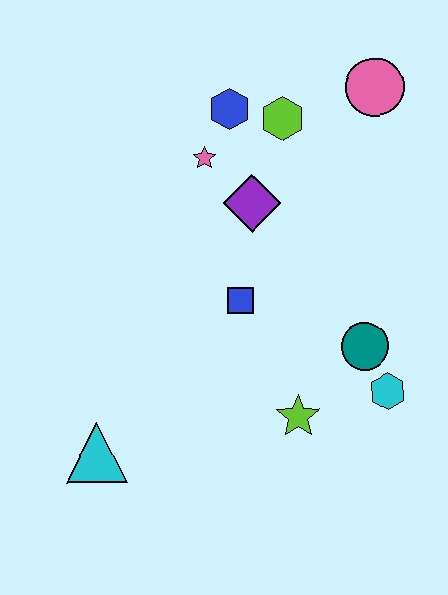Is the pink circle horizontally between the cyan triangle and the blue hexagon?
No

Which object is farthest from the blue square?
The pink circle is farthest from the blue square.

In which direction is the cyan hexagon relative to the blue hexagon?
The cyan hexagon is below the blue hexagon.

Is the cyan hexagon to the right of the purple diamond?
Yes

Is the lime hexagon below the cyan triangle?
No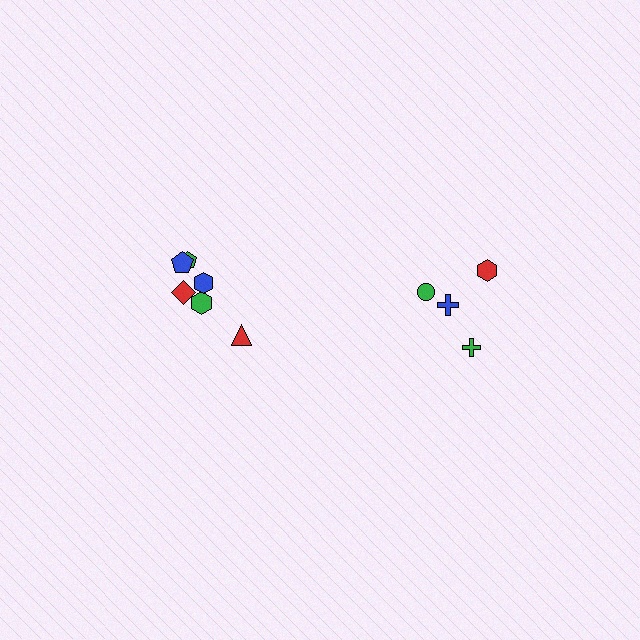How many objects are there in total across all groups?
There are 10 objects.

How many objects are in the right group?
There are 4 objects.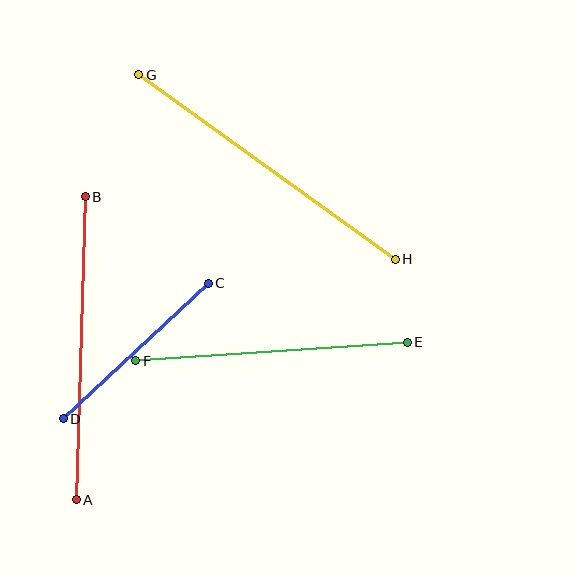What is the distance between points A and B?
The distance is approximately 303 pixels.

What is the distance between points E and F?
The distance is approximately 272 pixels.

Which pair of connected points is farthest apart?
Points G and H are farthest apart.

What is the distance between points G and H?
The distance is approximately 316 pixels.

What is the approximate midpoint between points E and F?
The midpoint is at approximately (272, 351) pixels.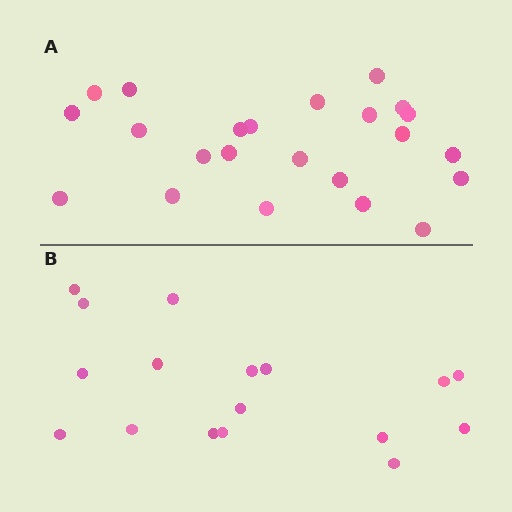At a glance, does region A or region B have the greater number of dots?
Region A (the top region) has more dots.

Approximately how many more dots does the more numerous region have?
Region A has about 6 more dots than region B.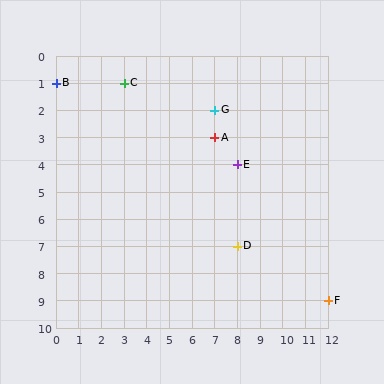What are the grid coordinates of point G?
Point G is at grid coordinates (7, 2).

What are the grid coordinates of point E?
Point E is at grid coordinates (8, 4).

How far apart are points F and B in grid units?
Points F and B are 12 columns and 8 rows apart (about 14.4 grid units diagonally).